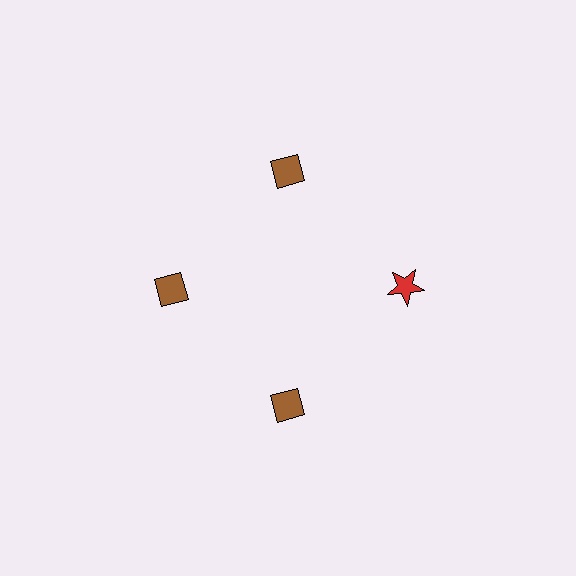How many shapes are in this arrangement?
There are 4 shapes arranged in a ring pattern.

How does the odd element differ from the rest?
It differs in both color (red instead of brown) and shape (star instead of diamond).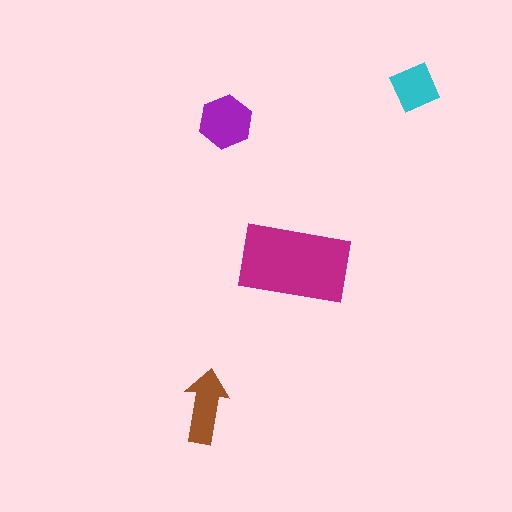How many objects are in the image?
There are 4 objects in the image.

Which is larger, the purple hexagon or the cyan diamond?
The purple hexagon.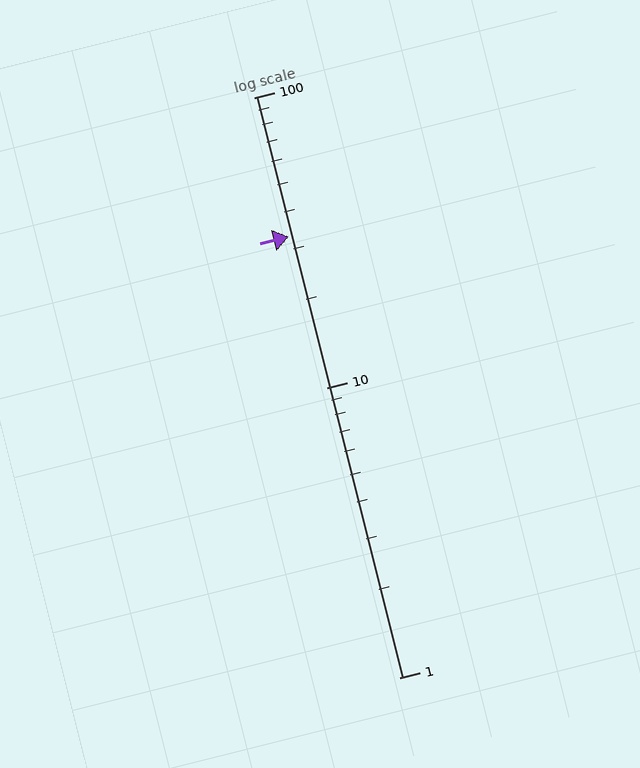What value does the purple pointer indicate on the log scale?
The pointer indicates approximately 33.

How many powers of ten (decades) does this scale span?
The scale spans 2 decades, from 1 to 100.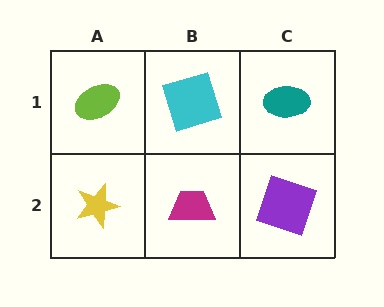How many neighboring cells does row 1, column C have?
2.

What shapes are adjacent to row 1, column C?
A purple square (row 2, column C), a cyan square (row 1, column B).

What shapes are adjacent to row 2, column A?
A lime ellipse (row 1, column A), a magenta trapezoid (row 2, column B).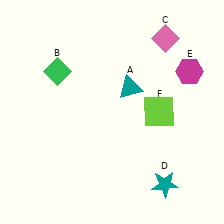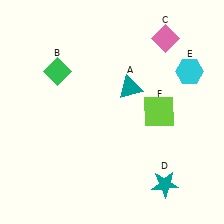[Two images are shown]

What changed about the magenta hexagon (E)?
In Image 1, E is magenta. In Image 2, it changed to cyan.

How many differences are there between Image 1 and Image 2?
There is 1 difference between the two images.